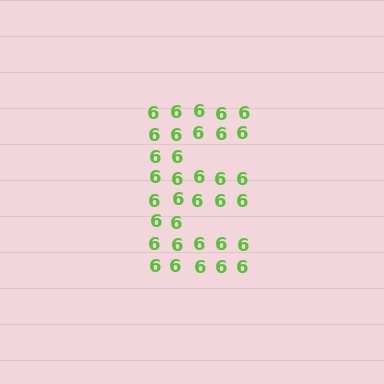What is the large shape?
The large shape is the letter E.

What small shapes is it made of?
It is made of small digit 6's.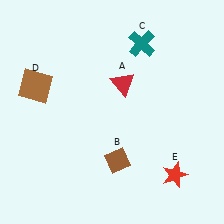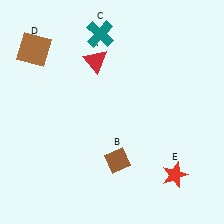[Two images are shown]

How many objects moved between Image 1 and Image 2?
3 objects moved between the two images.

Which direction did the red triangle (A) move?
The red triangle (A) moved left.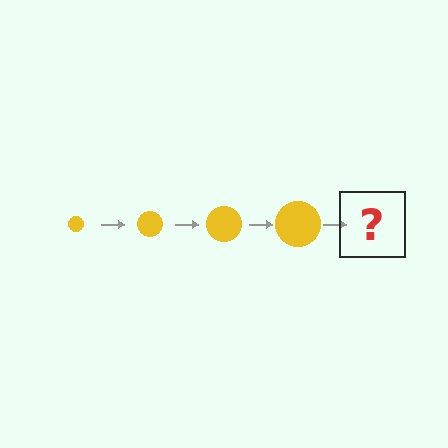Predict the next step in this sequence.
The next step is a yellow circle, larger than the previous one.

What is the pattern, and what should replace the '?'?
The pattern is that the circle gets progressively larger each step. The '?' should be a yellow circle, larger than the previous one.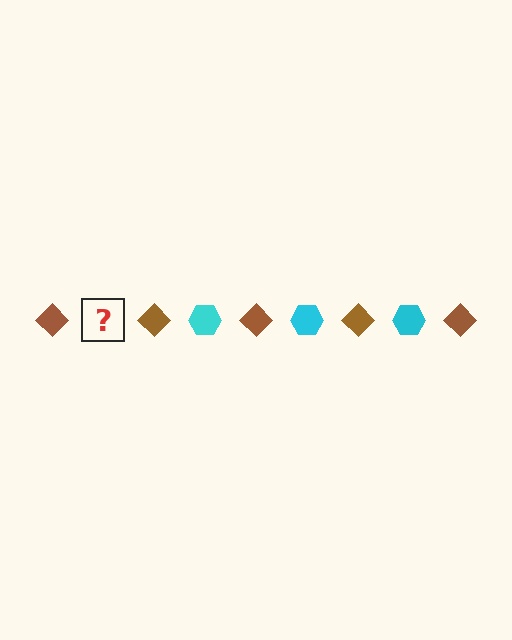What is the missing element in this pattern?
The missing element is a cyan hexagon.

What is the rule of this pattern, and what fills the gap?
The rule is that the pattern alternates between brown diamond and cyan hexagon. The gap should be filled with a cyan hexagon.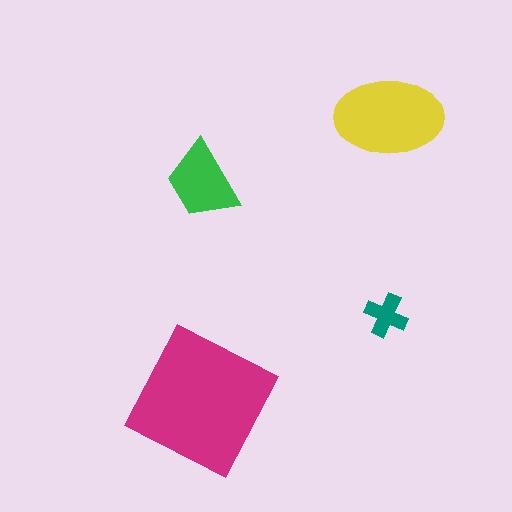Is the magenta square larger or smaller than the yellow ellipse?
Larger.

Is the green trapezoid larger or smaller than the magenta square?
Smaller.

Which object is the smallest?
The teal cross.